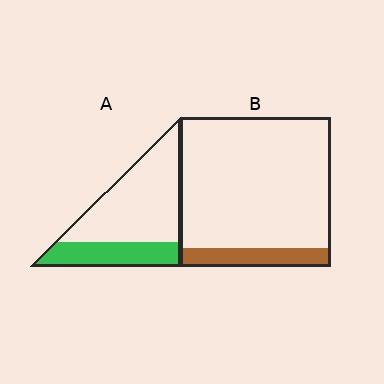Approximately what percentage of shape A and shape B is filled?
A is approximately 30% and B is approximately 15%.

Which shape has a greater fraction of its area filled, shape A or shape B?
Shape A.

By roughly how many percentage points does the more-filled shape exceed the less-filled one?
By roughly 20 percentage points (A over B).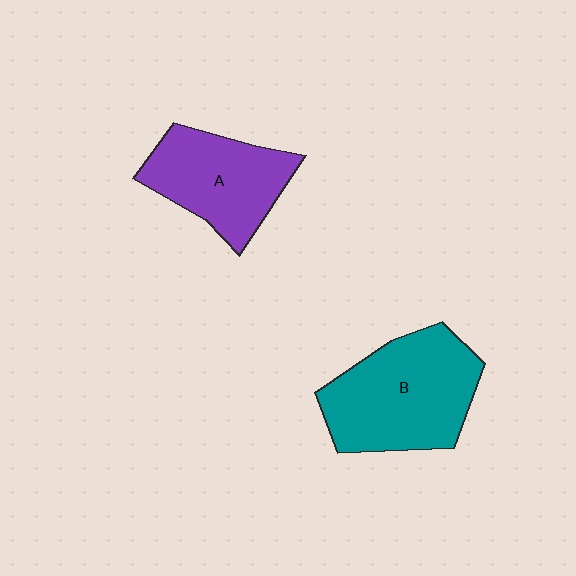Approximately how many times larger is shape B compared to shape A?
Approximately 1.3 times.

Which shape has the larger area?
Shape B (teal).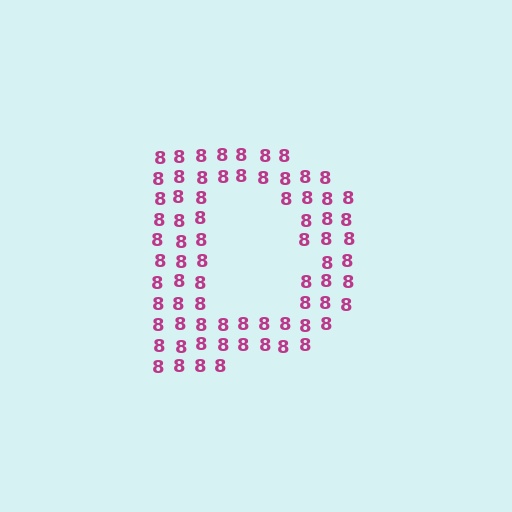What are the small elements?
The small elements are digit 8's.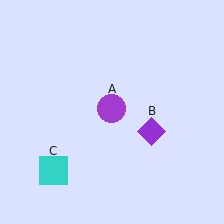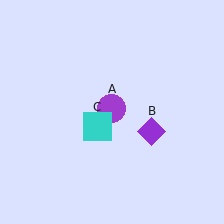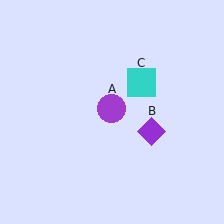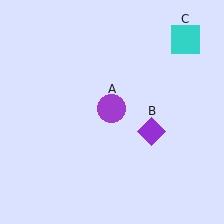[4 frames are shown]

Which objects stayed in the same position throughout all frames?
Purple circle (object A) and purple diamond (object B) remained stationary.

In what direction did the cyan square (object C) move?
The cyan square (object C) moved up and to the right.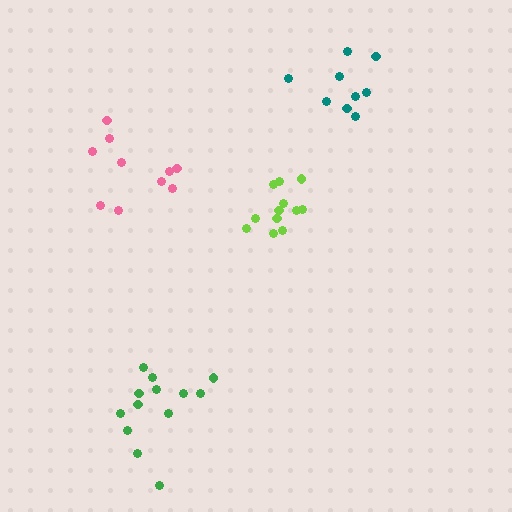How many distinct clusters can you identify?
There are 4 distinct clusters.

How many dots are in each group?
Group 1: 12 dots, Group 2: 13 dots, Group 3: 9 dots, Group 4: 10 dots (44 total).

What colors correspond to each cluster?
The clusters are colored: lime, green, teal, pink.